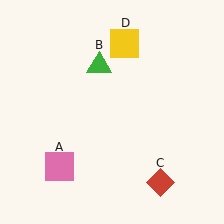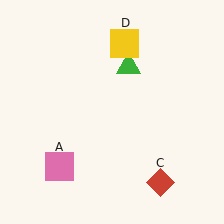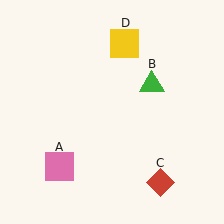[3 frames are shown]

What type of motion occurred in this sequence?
The green triangle (object B) rotated clockwise around the center of the scene.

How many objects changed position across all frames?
1 object changed position: green triangle (object B).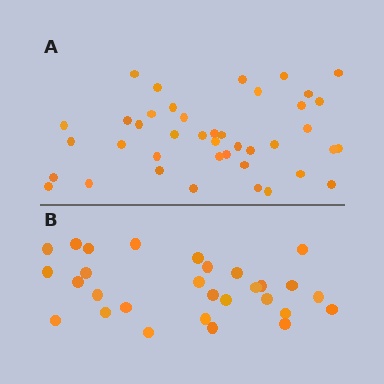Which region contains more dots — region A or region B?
Region A (the top region) has more dots.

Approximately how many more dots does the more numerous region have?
Region A has roughly 12 or so more dots than region B.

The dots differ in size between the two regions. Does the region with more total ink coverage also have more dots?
No. Region B has more total ink coverage because its dots are larger, but region A actually contains more individual dots. Total area can be misleading — the number of items is what matters here.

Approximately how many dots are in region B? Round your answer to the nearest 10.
About 30 dots. (The exact count is 29, which rounds to 30.)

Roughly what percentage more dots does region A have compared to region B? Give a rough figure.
About 40% more.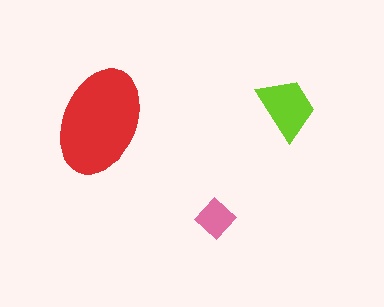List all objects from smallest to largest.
The pink diamond, the lime trapezoid, the red ellipse.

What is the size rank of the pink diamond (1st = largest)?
3rd.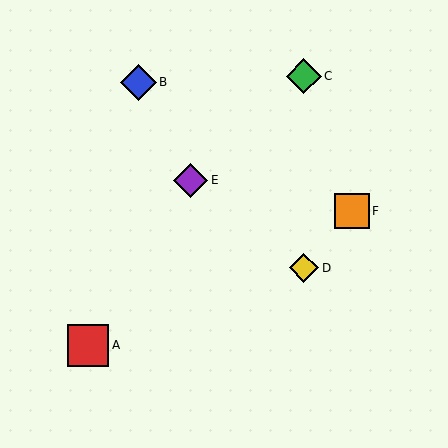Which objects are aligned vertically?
Objects C, D are aligned vertically.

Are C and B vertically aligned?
No, C is at x≈304 and B is at x≈138.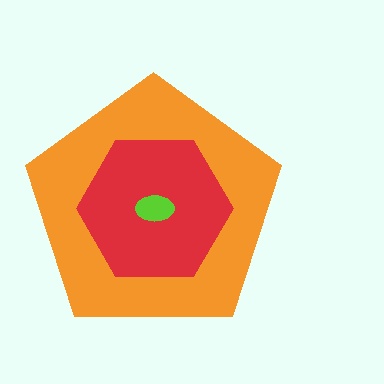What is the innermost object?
The lime ellipse.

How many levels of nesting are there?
3.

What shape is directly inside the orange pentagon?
The red hexagon.